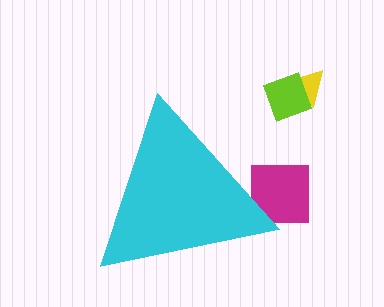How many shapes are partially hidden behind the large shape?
1 shape is partially hidden.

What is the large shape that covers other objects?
A cyan triangle.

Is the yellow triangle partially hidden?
No, the yellow triangle is fully visible.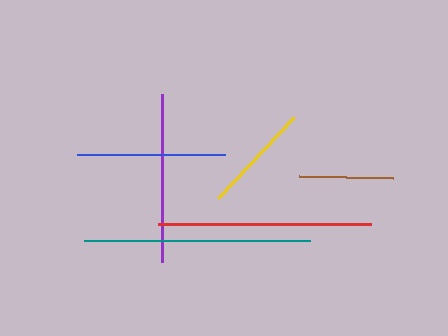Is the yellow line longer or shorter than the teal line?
The teal line is longer than the yellow line.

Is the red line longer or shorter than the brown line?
The red line is longer than the brown line.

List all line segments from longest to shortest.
From longest to shortest: teal, red, purple, blue, yellow, brown.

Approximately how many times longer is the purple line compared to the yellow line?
The purple line is approximately 1.5 times the length of the yellow line.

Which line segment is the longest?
The teal line is the longest at approximately 226 pixels.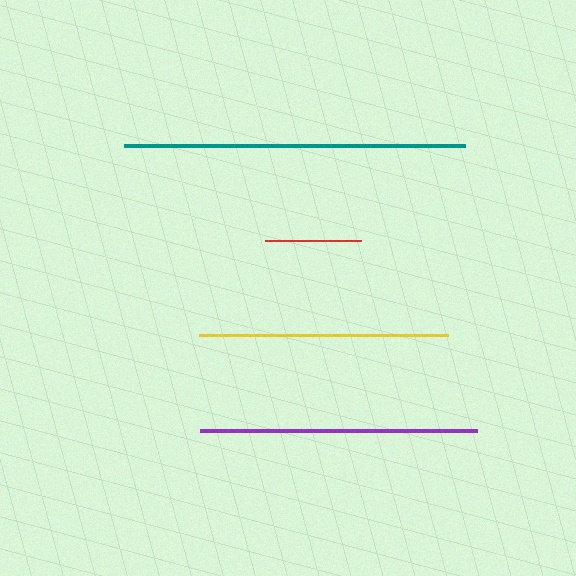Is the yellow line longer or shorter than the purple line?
The purple line is longer than the yellow line.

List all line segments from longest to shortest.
From longest to shortest: teal, purple, yellow, red.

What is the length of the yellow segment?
The yellow segment is approximately 249 pixels long.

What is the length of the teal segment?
The teal segment is approximately 341 pixels long.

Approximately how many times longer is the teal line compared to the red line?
The teal line is approximately 3.5 times the length of the red line.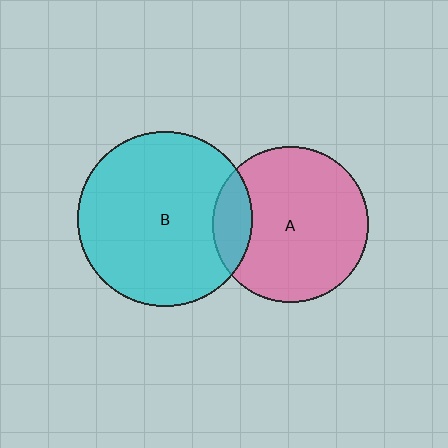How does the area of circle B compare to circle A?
Approximately 1.2 times.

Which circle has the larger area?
Circle B (cyan).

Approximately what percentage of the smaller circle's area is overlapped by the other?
Approximately 15%.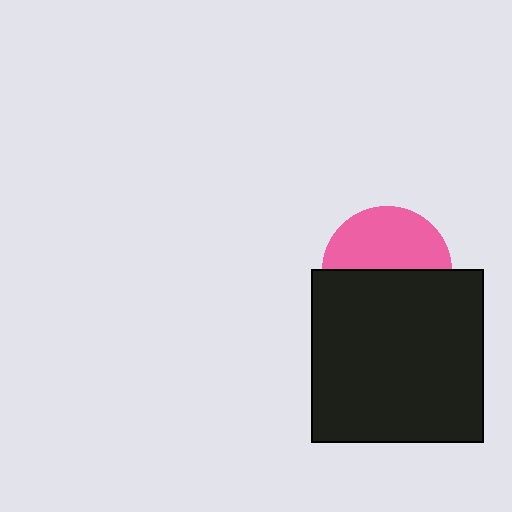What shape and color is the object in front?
The object in front is a black square.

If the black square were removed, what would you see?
You would see the complete pink circle.